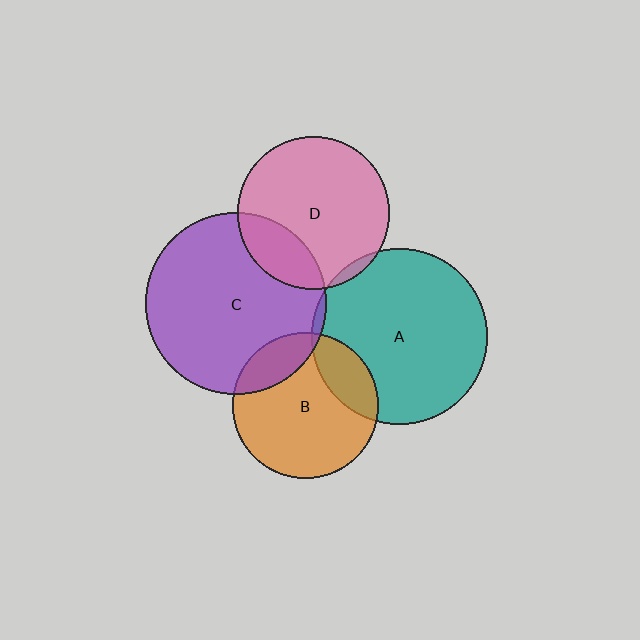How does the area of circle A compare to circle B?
Approximately 1.4 times.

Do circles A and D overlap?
Yes.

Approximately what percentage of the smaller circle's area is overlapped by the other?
Approximately 5%.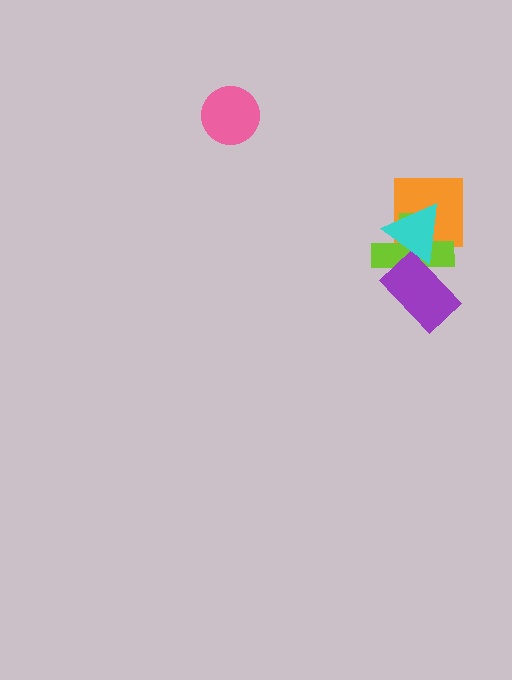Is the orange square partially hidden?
Yes, it is partially covered by another shape.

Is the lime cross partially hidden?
Yes, it is partially covered by another shape.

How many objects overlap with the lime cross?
3 objects overlap with the lime cross.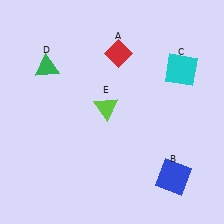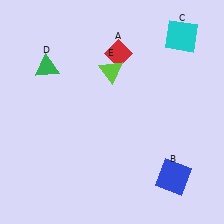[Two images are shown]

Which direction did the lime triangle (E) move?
The lime triangle (E) moved up.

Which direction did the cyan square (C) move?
The cyan square (C) moved up.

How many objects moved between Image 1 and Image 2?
2 objects moved between the two images.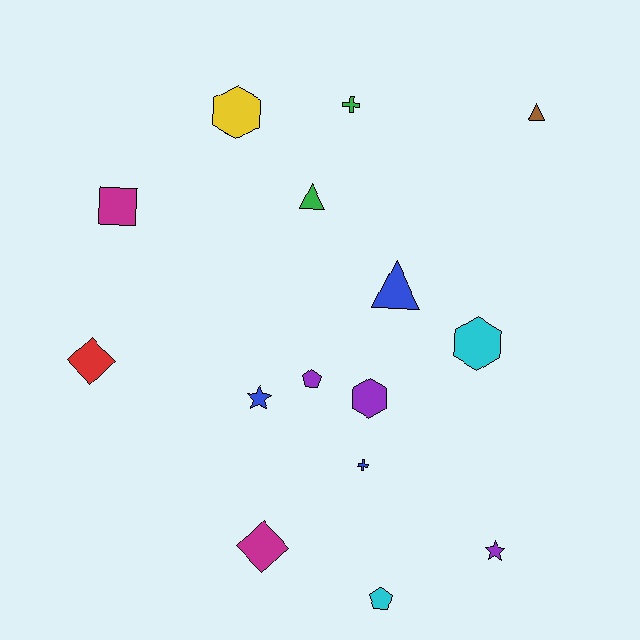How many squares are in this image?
There is 1 square.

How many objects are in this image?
There are 15 objects.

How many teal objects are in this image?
There are no teal objects.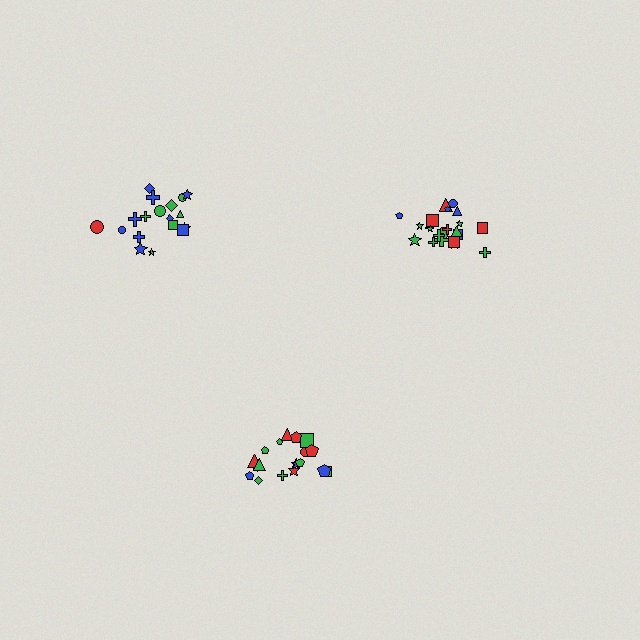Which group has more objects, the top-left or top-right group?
The top-right group.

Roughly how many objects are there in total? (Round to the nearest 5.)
Roughly 60 objects in total.